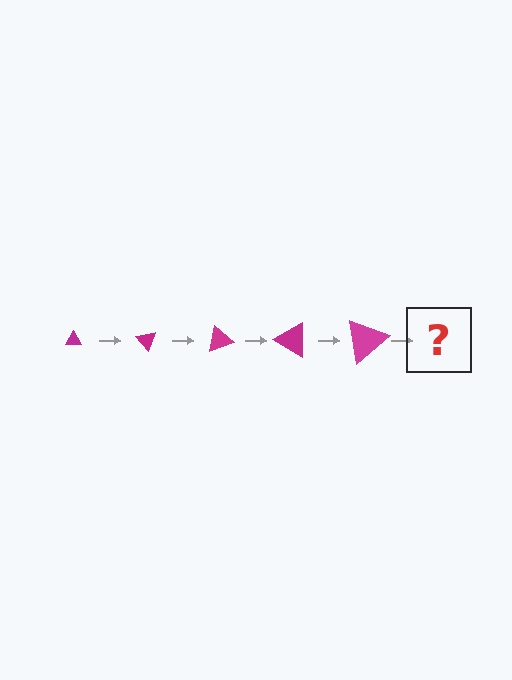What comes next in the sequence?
The next element should be a triangle, larger than the previous one and rotated 250 degrees from the start.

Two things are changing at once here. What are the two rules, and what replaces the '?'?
The two rules are that the triangle grows larger each step and it rotates 50 degrees each step. The '?' should be a triangle, larger than the previous one and rotated 250 degrees from the start.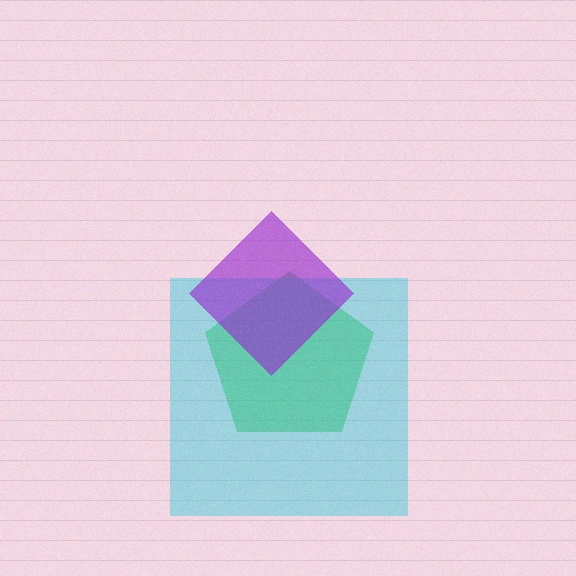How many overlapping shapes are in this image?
There are 3 overlapping shapes in the image.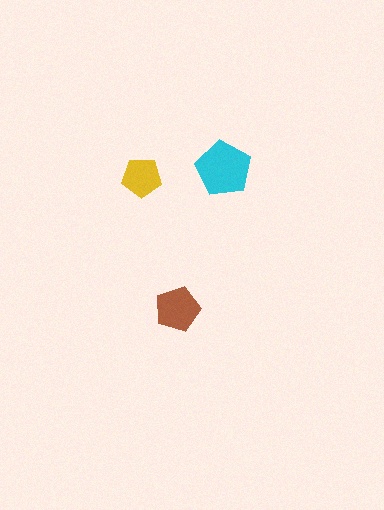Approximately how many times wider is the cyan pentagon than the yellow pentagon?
About 1.5 times wider.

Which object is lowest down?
The brown pentagon is bottommost.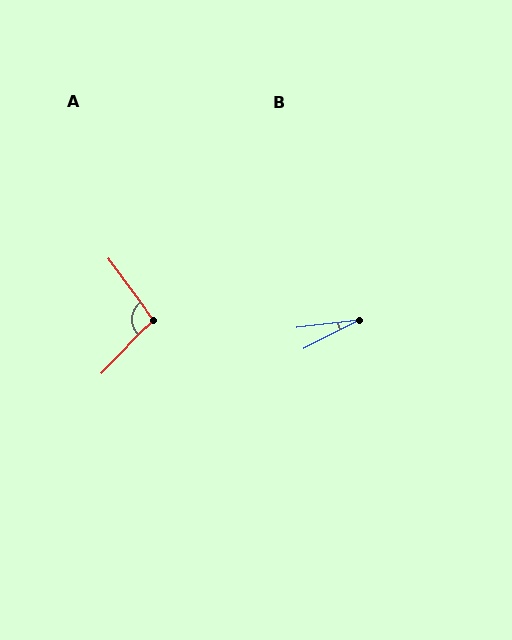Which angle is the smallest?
B, at approximately 20 degrees.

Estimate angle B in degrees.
Approximately 20 degrees.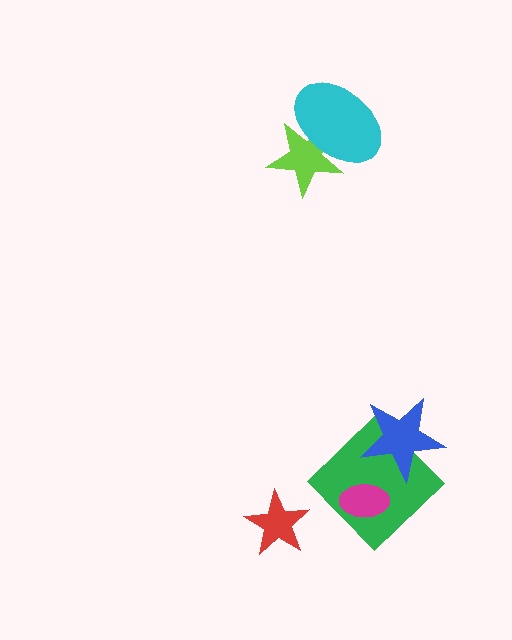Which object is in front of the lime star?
The cyan ellipse is in front of the lime star.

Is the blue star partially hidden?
No, no other shape covers it.